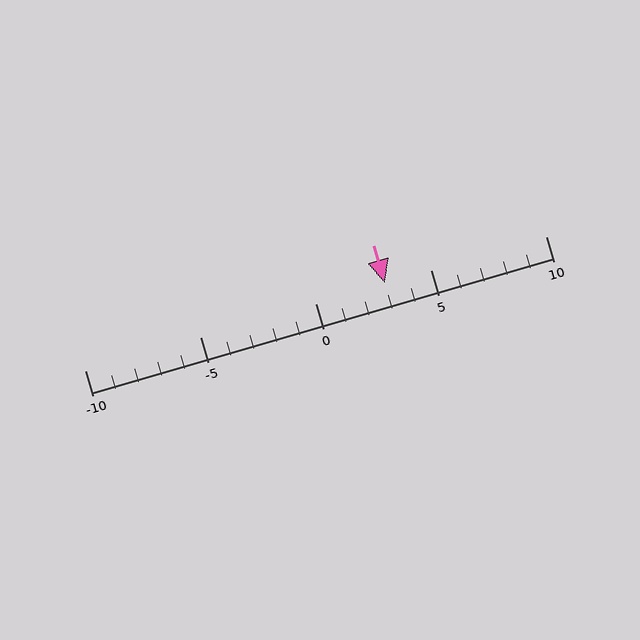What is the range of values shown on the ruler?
The ruler shows values from -10 to 10.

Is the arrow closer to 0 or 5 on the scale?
The arrow is closer to 5.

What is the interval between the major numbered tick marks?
The major tick marks are spaced 5 units apart.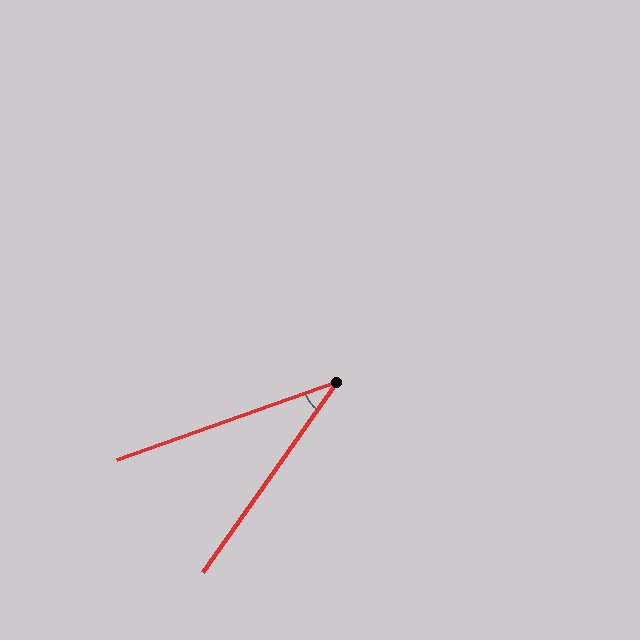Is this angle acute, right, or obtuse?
It is acute.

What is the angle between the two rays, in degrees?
Approximately 35 degrees.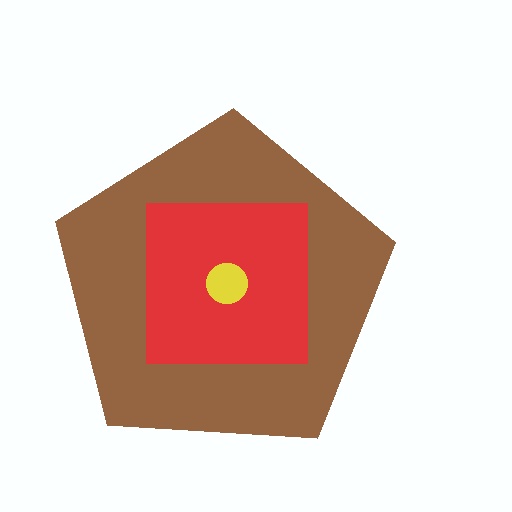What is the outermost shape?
The brown pentagon.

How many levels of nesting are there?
3.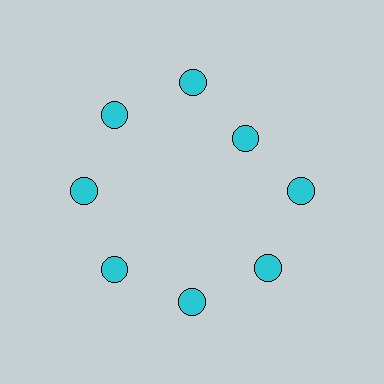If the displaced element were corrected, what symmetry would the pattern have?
It would have 8-fold rotational symmetry — the pattern would map onto itself every 45 degrees.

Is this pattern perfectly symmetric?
No. The 8 cyan circles are arranged in a ring, but one element near the 2 o'clock position is pulled inward toward the center, breaking the 8-fold rotational symmetry.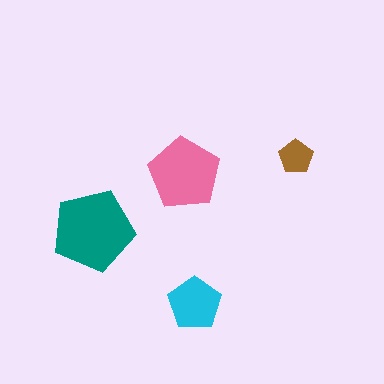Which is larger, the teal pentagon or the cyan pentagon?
The teal one.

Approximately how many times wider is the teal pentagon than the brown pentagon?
About 2.5 times wider.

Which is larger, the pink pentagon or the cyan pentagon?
The pink one.